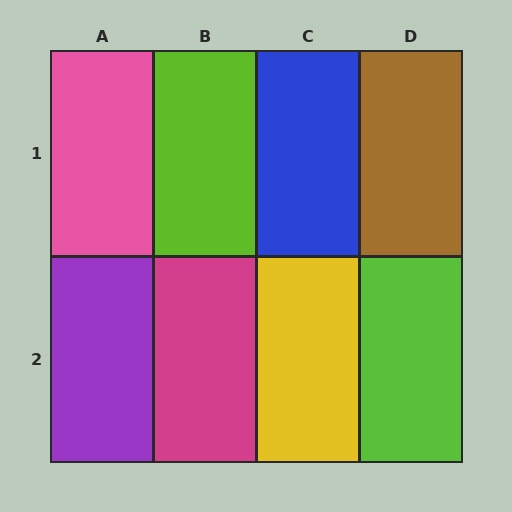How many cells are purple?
1 cell is purple.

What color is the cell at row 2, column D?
Lime.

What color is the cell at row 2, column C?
Yellow.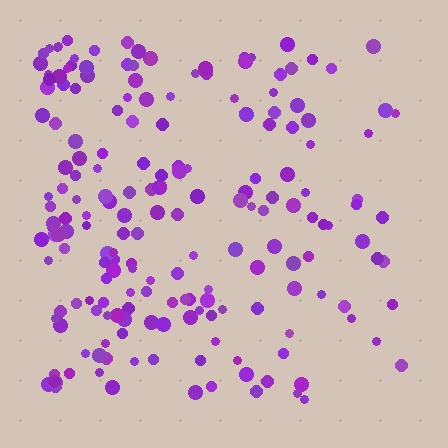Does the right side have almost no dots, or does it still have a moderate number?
Still a moderate number, just noticeably fewer than the left.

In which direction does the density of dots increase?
From right to left, with the left side densest.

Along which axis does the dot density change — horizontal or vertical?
Horizontal.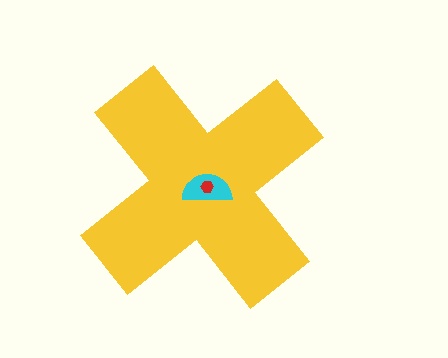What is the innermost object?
The red hexagon.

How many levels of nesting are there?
3.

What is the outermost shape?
The yellow cross.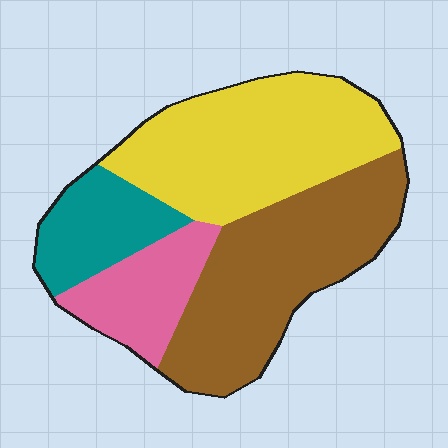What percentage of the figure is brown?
Brown covers roughly 35% of the figure.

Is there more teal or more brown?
Brown.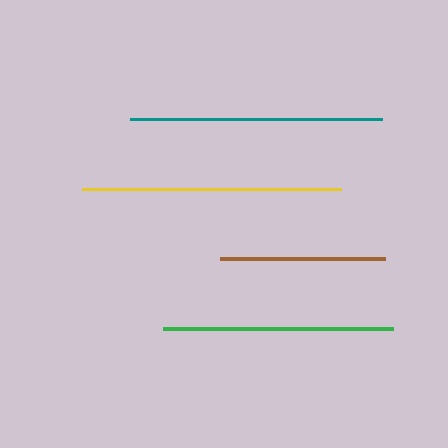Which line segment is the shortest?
The brown line is the shortest at approximately 166 pixels.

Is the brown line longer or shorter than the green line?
The green line is longer than the brown line.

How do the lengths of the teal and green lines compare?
The teal and green lines are approximately the same length.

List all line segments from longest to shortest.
From longest to shortest: yellow, teal, green, brown.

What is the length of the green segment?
The green segment is approximately 230 pixels long.